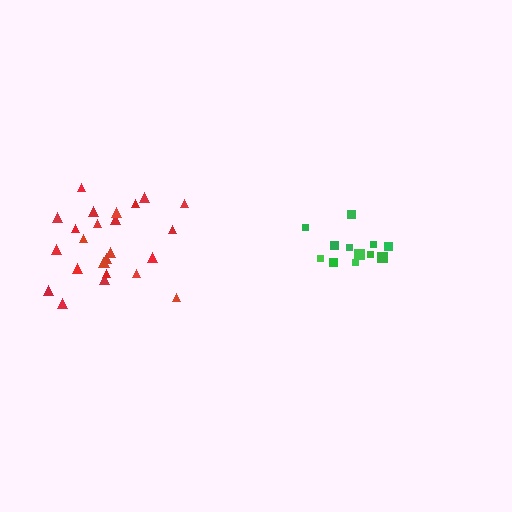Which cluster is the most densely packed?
Green.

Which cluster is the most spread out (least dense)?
Red.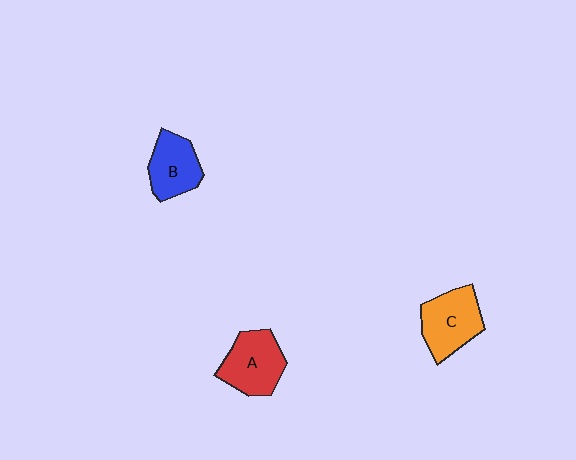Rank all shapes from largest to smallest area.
From largest to smallest: C (orange), A (red), B (blue).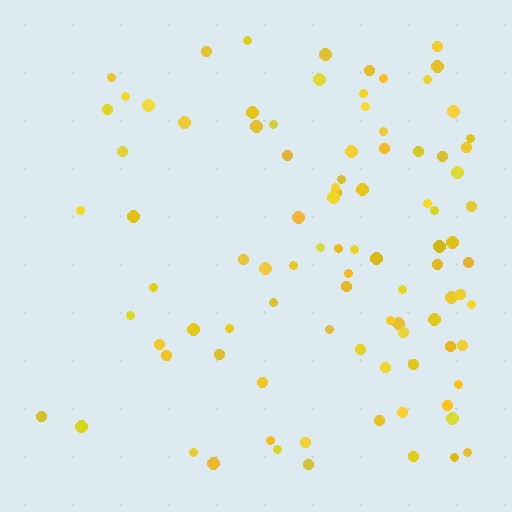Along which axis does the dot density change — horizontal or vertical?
Horizontal.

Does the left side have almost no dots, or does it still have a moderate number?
Still a moderate number, just noticeably fewer than the right.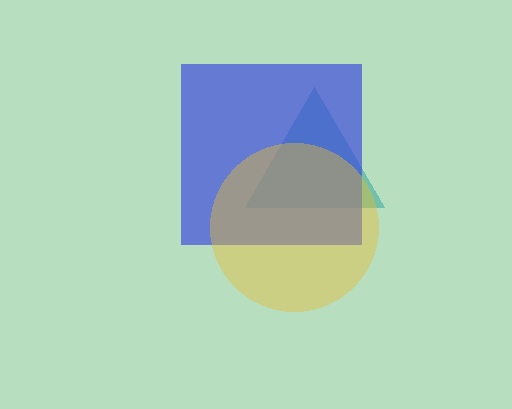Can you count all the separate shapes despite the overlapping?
Yes, there are 3 separate shapes.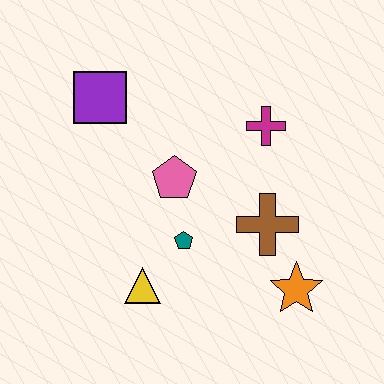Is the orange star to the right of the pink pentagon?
Yes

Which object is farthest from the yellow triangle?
The magenta cross is farthest from the yellow triangle.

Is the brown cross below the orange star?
No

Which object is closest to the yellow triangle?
The teal pentagon is closest to the yellow triangle.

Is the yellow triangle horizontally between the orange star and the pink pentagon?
No